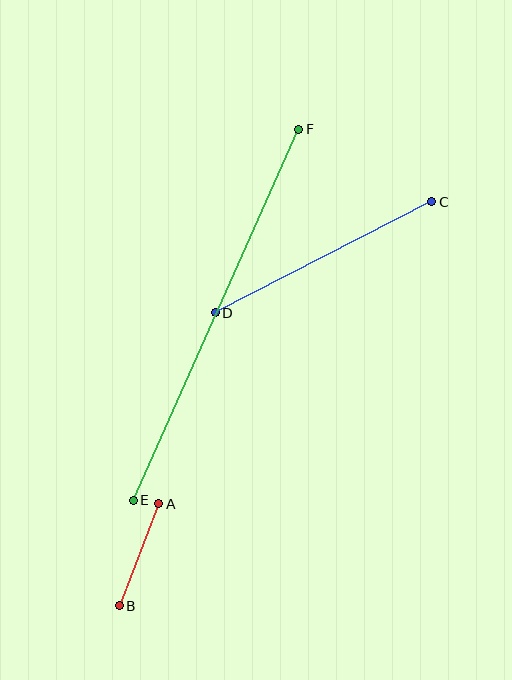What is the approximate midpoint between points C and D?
The midpoint is at approximately (323, 257) pixels.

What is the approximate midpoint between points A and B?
The midpoint is at approximately (139, 555) pixels.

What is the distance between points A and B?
The distance is approximately 110 pixels.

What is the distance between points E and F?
The distance is approximately 406 pixels.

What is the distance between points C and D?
The distance is approximately 243 pixels.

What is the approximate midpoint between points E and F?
The midpoint is at approximately (216, 315) pixels.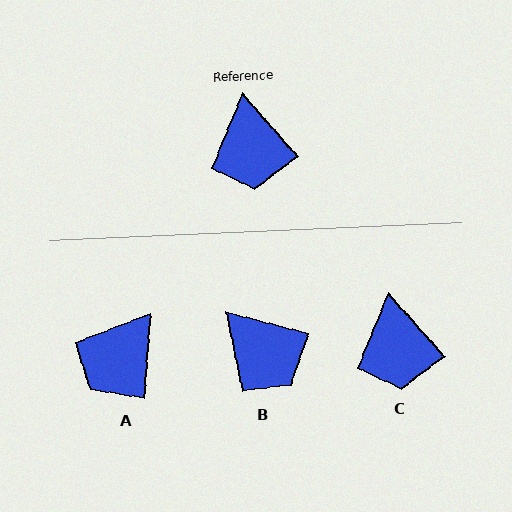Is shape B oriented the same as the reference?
No, it is off by about 34 degrees.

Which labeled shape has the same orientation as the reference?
C.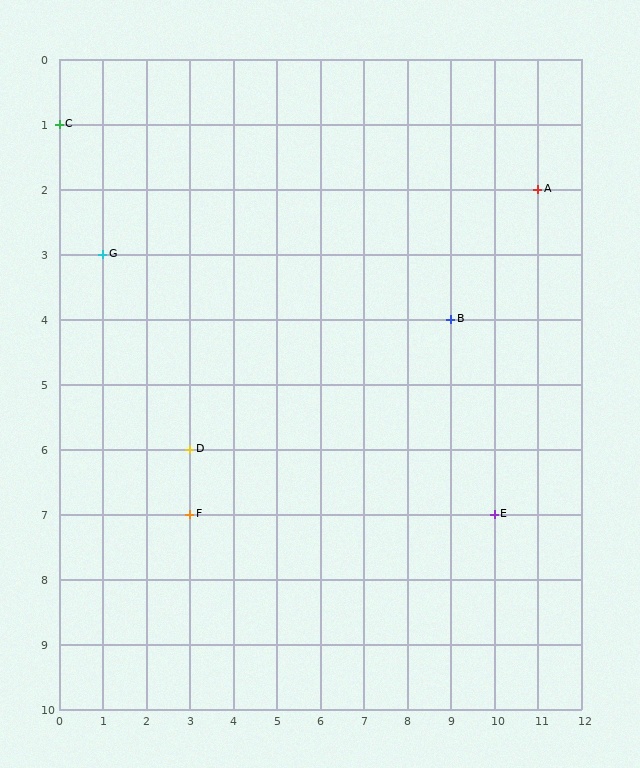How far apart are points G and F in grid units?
Points G and F are 2 columns and 4 rows apart (about 4.5 grid units diagonally).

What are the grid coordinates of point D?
Point D is at grid coordinates (3, 6).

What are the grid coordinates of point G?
Point G is at grid coordinates (1, 3).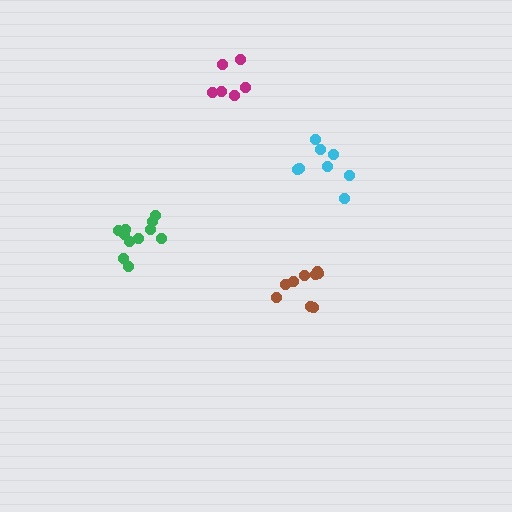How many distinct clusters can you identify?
There are 4 distinct clusters.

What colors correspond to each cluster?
The clusters are colored: brown, green, cyan, magenta.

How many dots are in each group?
Group 1: 9 dots, Group 2: 11 dots, Group 3: 8 dots, Group 4: 6 dots (34 total).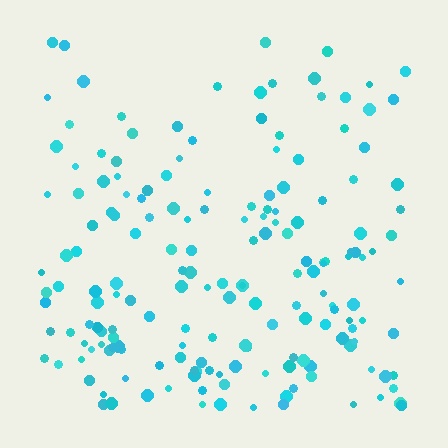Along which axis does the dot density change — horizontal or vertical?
Vertical.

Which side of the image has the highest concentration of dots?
The bottom.